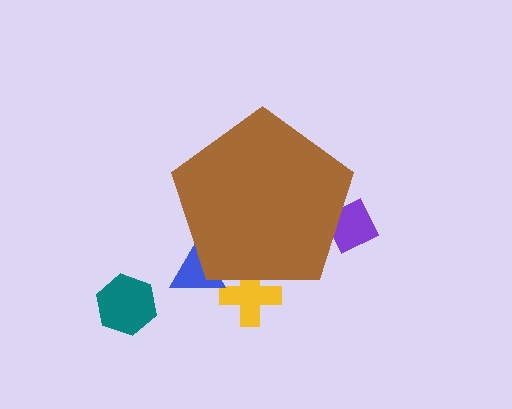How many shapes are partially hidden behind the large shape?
3 shapes are partially hidden.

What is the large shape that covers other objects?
A brown pentagon.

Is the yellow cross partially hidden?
Yes, the yellow cross is partially hidden behind the brown pentagon.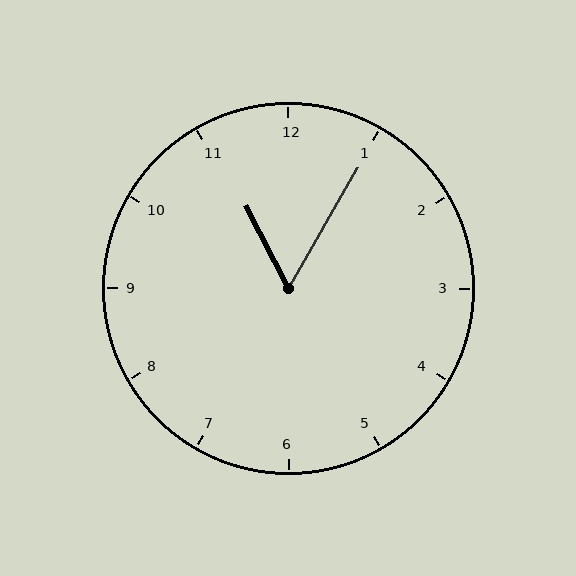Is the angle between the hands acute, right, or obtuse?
It is acute.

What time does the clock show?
11:05.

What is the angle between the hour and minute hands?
Approximately 58 degrees.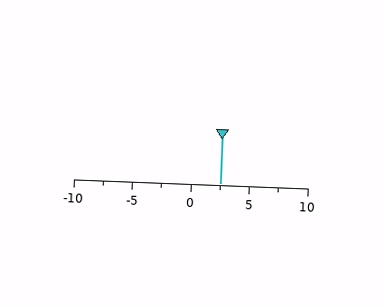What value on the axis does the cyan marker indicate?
The marker indicates approximately 2.5.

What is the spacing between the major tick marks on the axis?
The major ticks are spaced 5 apart.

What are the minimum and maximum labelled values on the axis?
The axis runs from -10 to 10.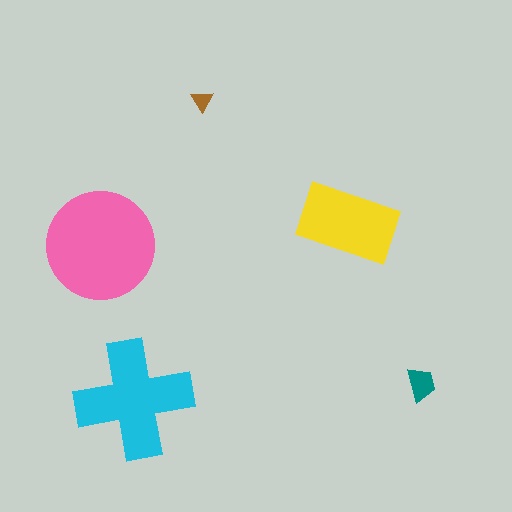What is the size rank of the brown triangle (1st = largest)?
5th.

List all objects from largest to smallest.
The pink circle, the cyan cross, the yellow rectangle, the teal trapezoid, the brown triangle.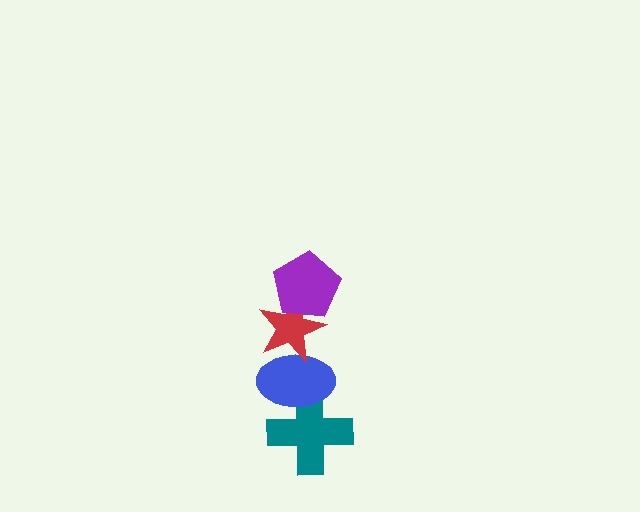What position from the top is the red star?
The red star is 2nd from the top.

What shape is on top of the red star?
The purple pentagon is on top of the red star.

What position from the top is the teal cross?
The teal cross is 4th from the top.